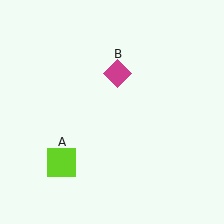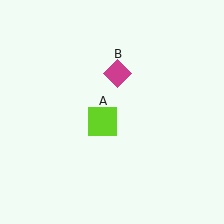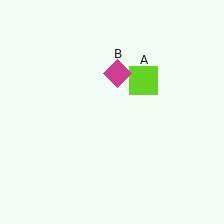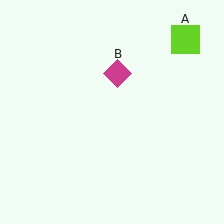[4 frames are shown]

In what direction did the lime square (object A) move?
The lime square (object A) moved up and to the right.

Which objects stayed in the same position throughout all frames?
Magenta diamond (object B) remained stationary.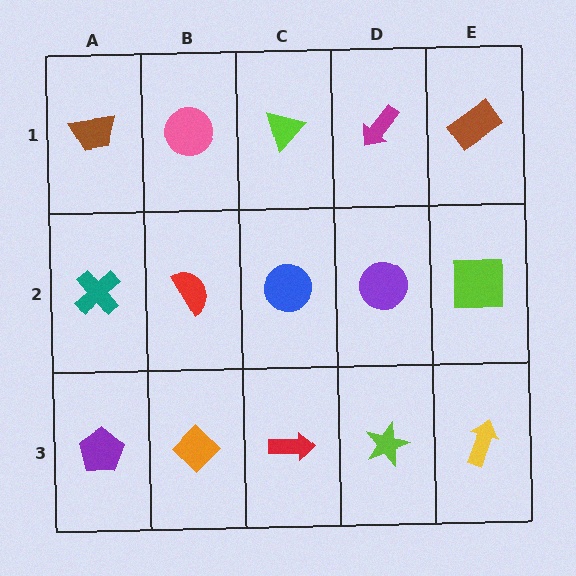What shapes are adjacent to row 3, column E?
A lime square (row 2, column E), a lime star (row 3, column D).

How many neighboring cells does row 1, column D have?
3.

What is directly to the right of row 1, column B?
A lime triangle.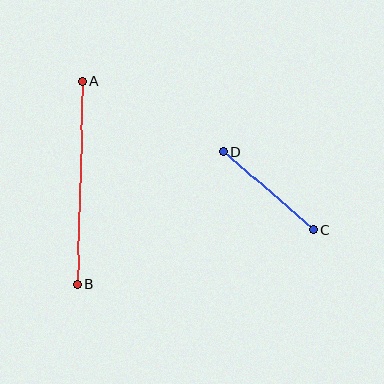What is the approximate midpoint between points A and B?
The midpoint is at approximately (80, 183) pixels.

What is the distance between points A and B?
The distance is approximately 203 pixels.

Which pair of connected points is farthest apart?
Points A and B are farthest apart.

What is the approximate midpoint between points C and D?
The midpoint is at approximately (268, 191) pixels.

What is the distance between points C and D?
The distance is approximately 120 pixels.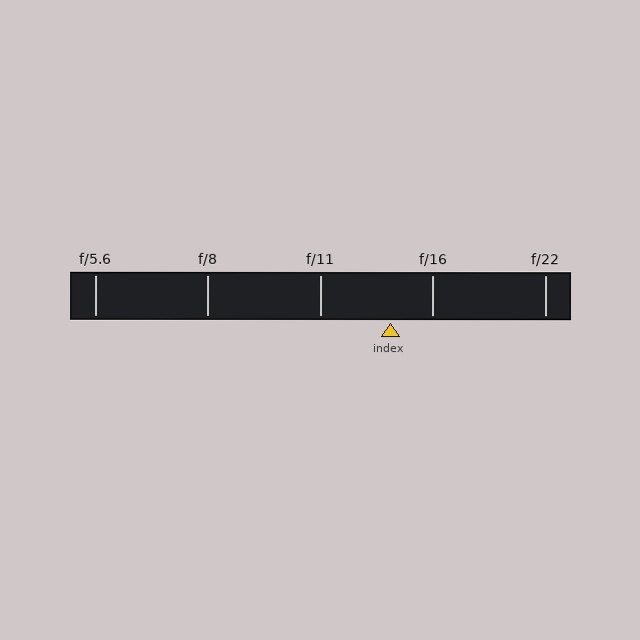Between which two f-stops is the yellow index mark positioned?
The index mark is between f/11 and f/16.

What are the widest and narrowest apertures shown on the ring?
The widest aperture shown is f/5.6 and the narrowest is f/22.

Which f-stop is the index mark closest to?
The index mark is closest to f/16.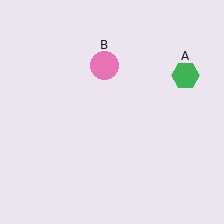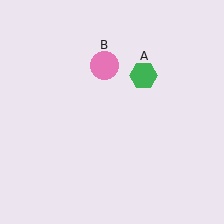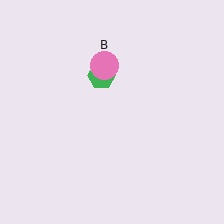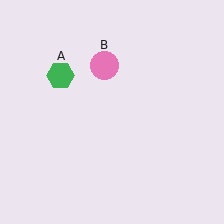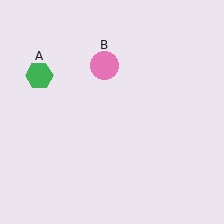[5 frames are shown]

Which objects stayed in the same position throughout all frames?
Pink circle (object B) remained stationary.